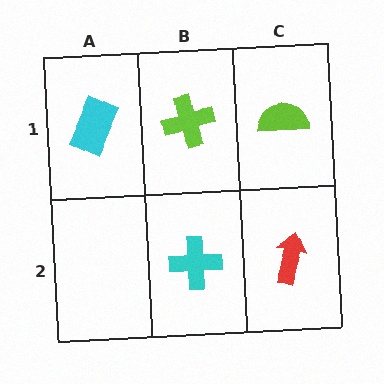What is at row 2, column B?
A cyan cross.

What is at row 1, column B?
A lime cross.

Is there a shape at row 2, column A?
No, that cell is empty.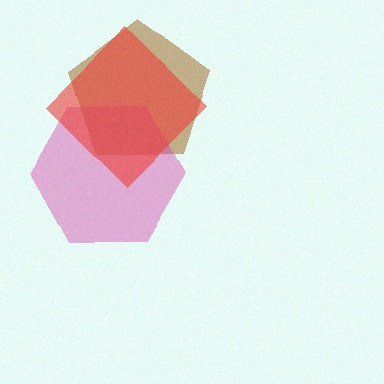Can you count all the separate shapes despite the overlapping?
Yes, there are 3 separate shapes.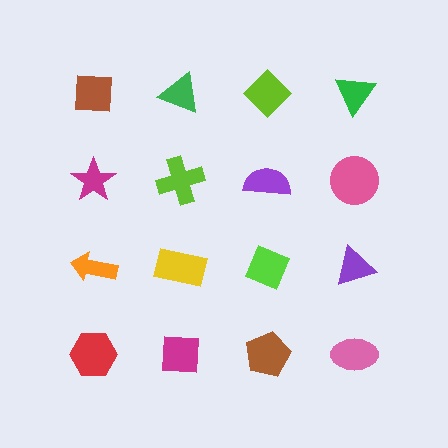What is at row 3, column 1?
An orange arrow.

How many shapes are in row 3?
4 shapes.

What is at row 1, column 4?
A green triangle.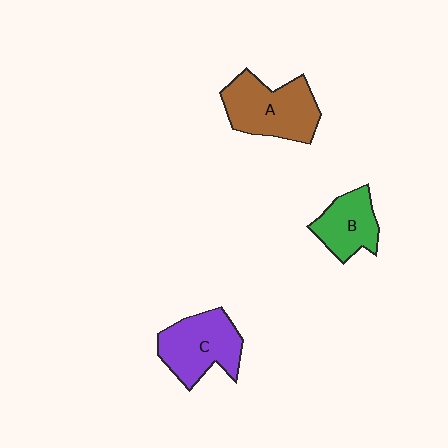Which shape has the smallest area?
Shape B (green).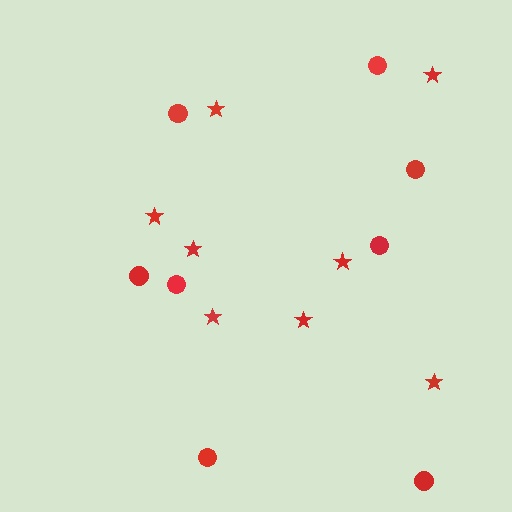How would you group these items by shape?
There are 2 groups: one group of circles (8) and one group of stars (8).